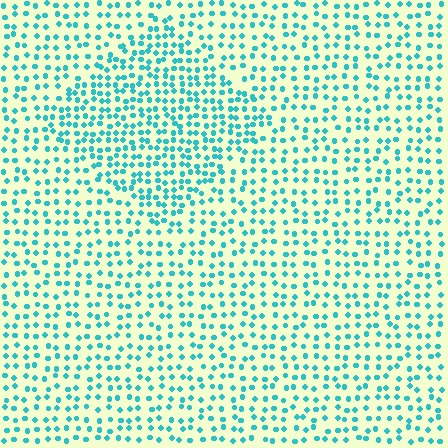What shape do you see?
I see a diamond.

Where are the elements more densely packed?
The elements are more densely packed inside the diamond boundary.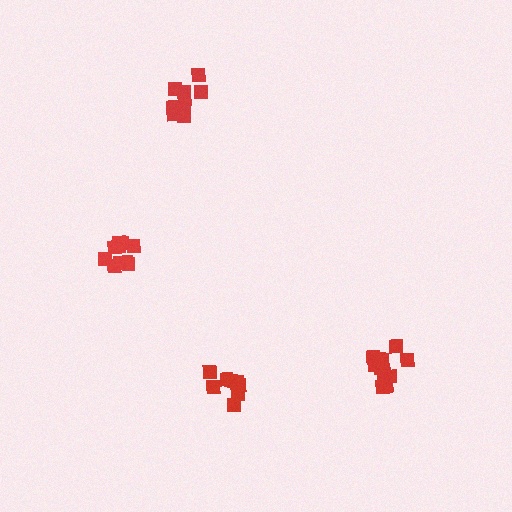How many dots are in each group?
Group 1: 11 dots, Group 2: 12 dots, Group 3: 9 dots, Group 4: 11 dots (43 total).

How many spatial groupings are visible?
There are 4 spatial groupings.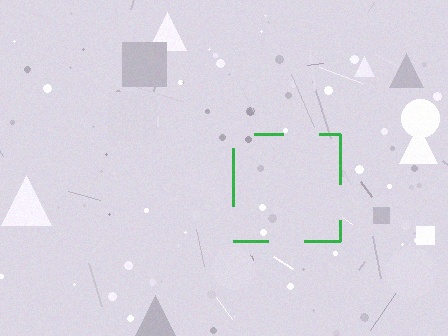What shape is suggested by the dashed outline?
The dashed outline suggests a square.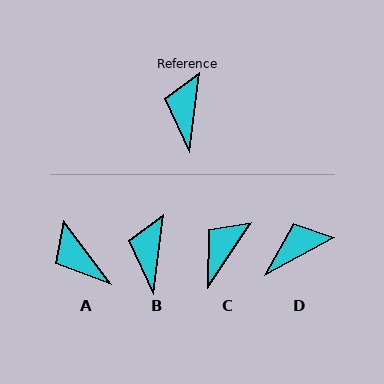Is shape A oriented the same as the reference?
No, it is off by about 44 degrees.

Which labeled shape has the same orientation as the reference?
B.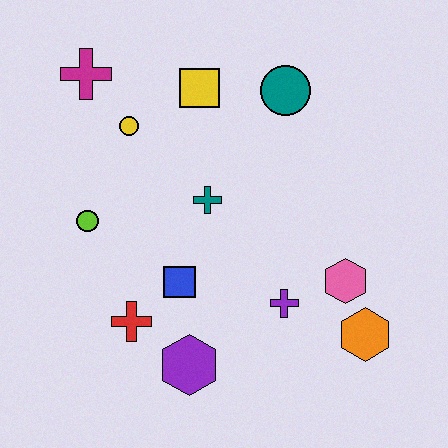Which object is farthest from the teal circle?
The purple hexagon is farthest from the teal circle.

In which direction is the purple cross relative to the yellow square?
The purple cross is below the yellow square.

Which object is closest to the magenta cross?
The yellow circle is closest to the magenta cross.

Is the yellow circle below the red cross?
No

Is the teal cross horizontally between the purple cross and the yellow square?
Yes